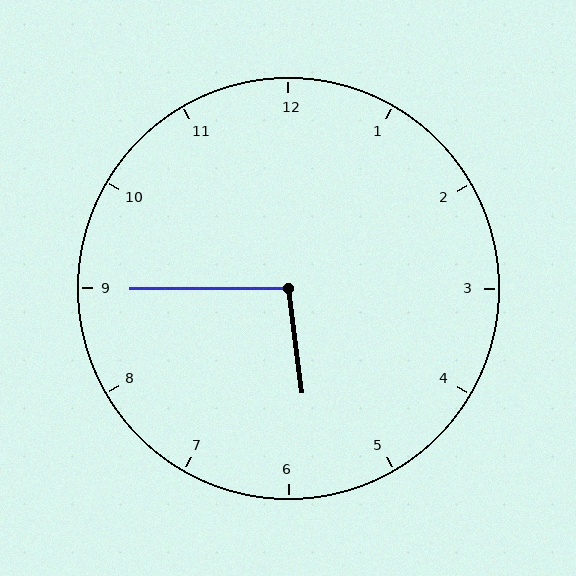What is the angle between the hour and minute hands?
Approximately 98 degrees.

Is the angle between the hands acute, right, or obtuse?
It is obtuse.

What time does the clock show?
5:45.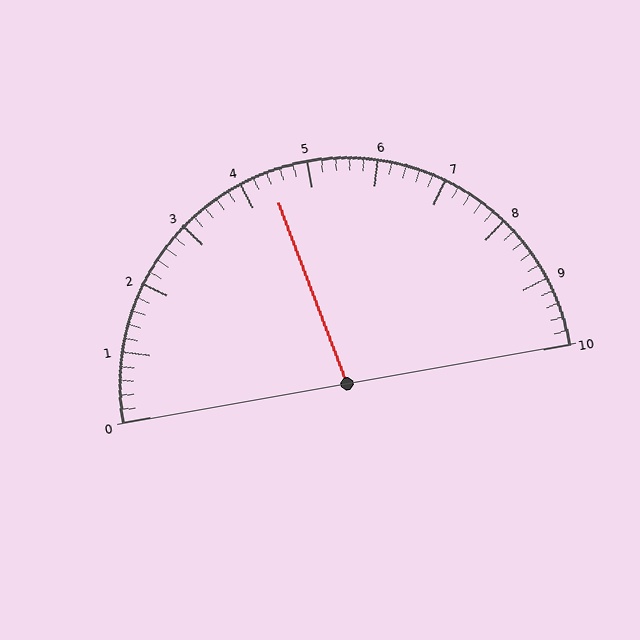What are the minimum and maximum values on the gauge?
The gauge ranges from 0 to 10.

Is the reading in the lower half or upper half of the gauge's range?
The reading is in the lower half of the range (0 to 10).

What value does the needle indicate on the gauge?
The needle indicates approximately 4.4.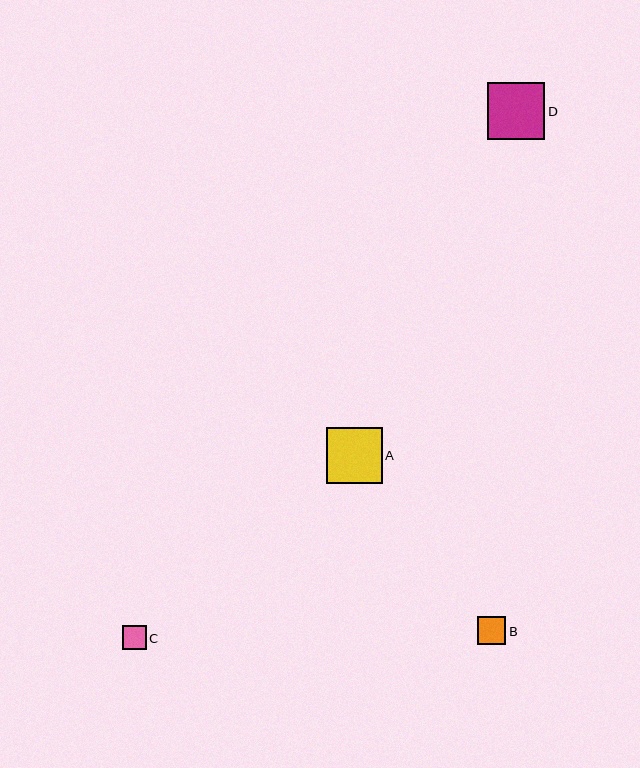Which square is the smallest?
Square C is the smallest with a size of approximately 24 pixels.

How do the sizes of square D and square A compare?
Square D and square A are approximately the same size.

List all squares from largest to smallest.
From largest to smallest: D, A, B, C.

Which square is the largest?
Square D is the largest with a size of approximately 57 pixels.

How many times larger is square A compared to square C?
Square A is approximately 2.4 times the size of square C.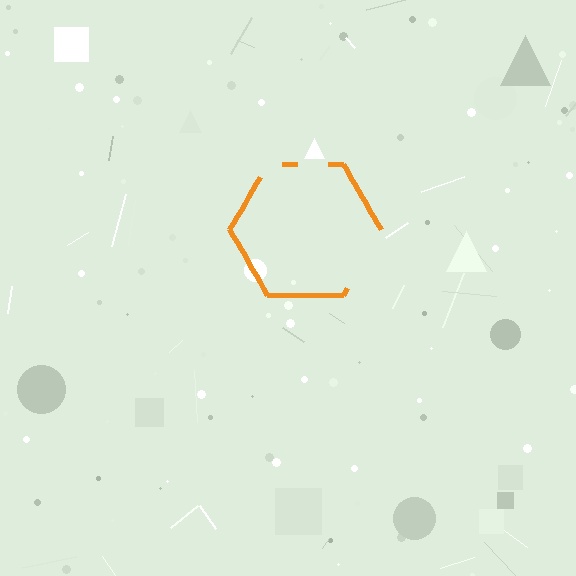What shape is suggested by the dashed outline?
The dashed outline suggests a hexagon.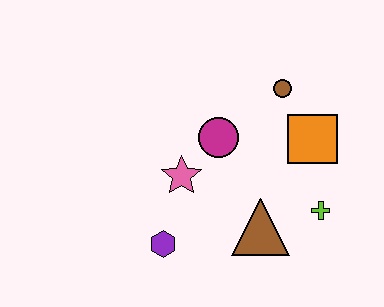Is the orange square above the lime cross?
Yes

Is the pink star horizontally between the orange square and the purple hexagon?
Yes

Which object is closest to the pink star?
The magenta circle is closest to the pink star.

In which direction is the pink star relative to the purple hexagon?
The pink star is above the purple hexagon.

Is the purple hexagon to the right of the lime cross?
No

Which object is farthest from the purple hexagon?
The brown circle is farthest from the purple hexagon.